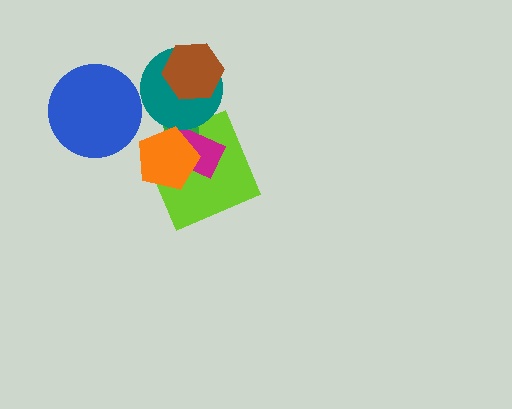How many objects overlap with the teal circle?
3 objects overlap with the teal circle.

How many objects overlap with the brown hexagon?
1 object overlaps with the brown hexagon.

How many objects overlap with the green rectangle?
4 objects overlap with the green rectangle.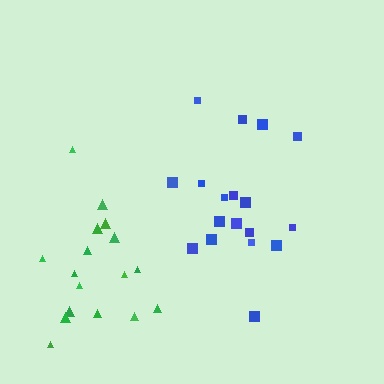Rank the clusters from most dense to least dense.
blue, green.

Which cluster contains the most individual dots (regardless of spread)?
Blue (18).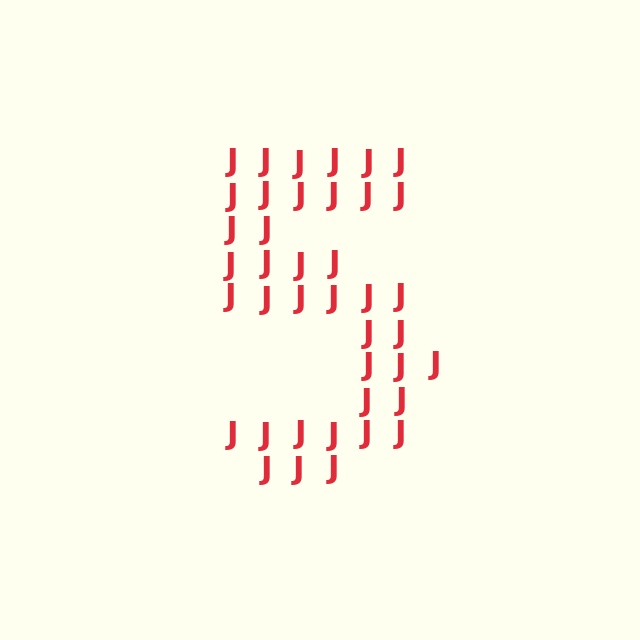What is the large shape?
The large shape is the digit 5.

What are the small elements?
The small elements are letter J's.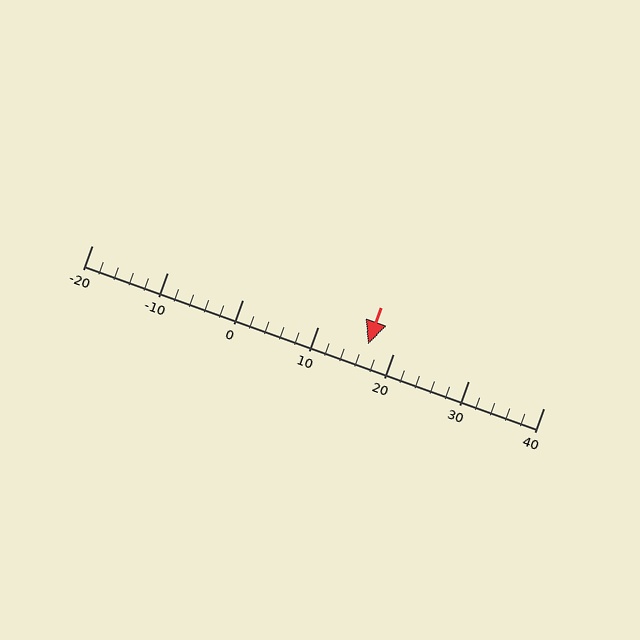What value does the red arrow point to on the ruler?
The red arrow points to approximately 17.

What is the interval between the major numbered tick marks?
The major tick marks are spaced 10 units apart.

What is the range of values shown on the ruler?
The ruler shows values from -20 to 40.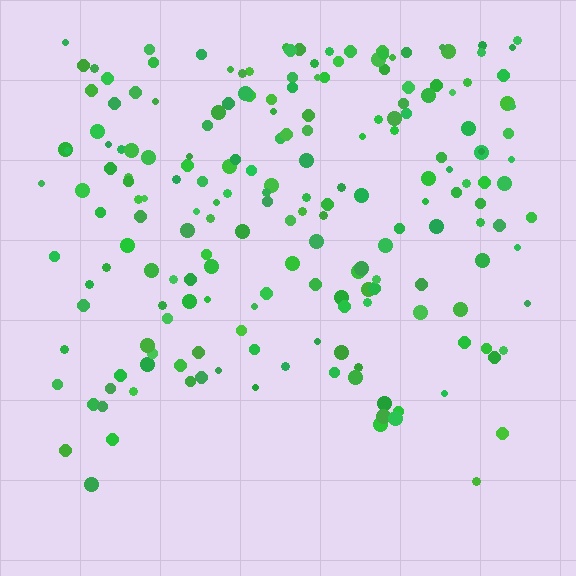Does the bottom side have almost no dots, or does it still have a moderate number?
Still a moderate number, just noticeably fewer than the top.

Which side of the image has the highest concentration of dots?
The top.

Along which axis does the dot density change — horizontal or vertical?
Vertical.